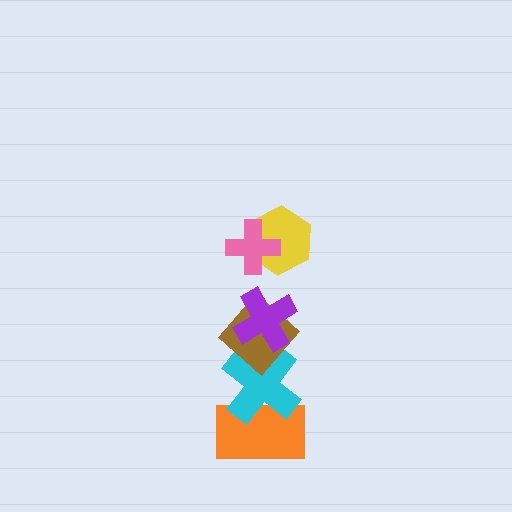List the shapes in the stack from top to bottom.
From top to bottom: the pink cross, the yellow hexagon, the purple cross, the brown diamond, the cyan cross, the orange rectangle.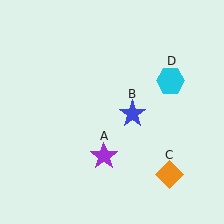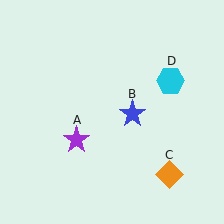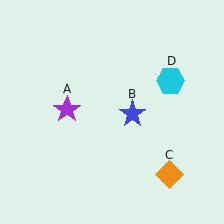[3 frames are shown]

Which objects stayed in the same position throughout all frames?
Blue star (object B) and orange diamond (object C) and cyan hexagon (object D) remained stationary.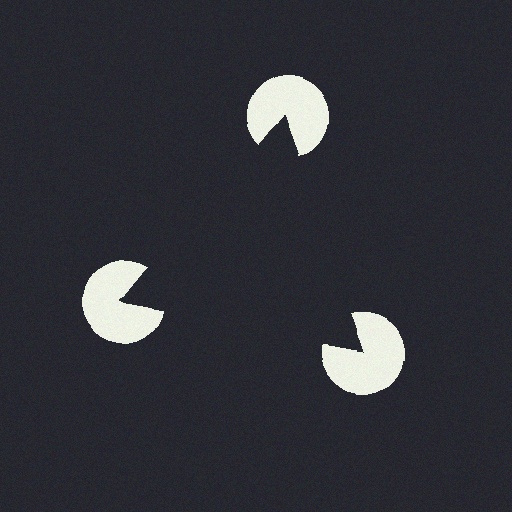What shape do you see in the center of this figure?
An illusory triangle — its edges are inferred from the aligned wedge cuts in the pac-man discs, not physically drawn.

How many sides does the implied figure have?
3 sides.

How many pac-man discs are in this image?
There are 3 — one at each vertex of the illusory triangle.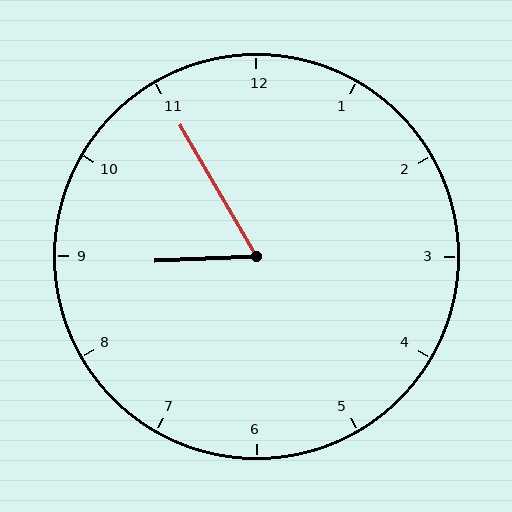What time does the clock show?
8:55.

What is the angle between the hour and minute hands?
Approximately 62 degrees.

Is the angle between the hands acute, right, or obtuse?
It is acute.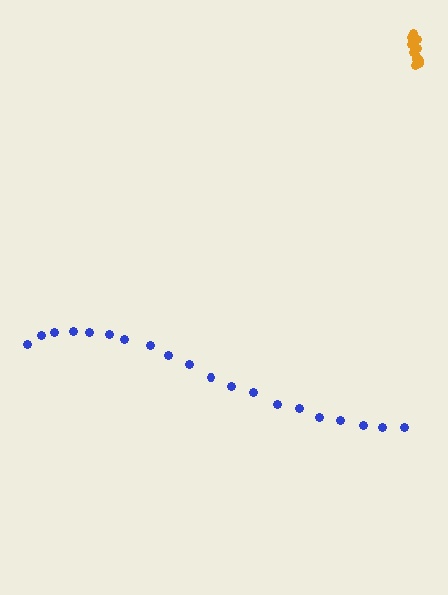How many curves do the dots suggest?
There are 2 distinct paths.